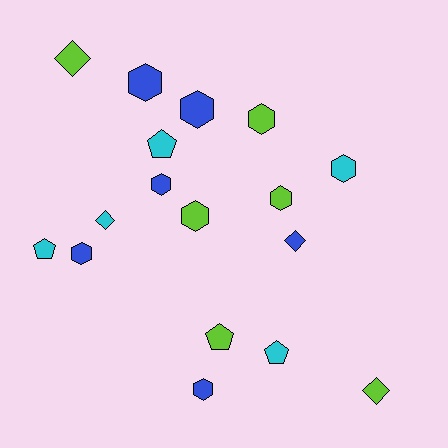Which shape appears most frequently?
Hexagon, with 9 objects.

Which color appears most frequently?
Lime, with 6 objects.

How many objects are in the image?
There are 17 objects.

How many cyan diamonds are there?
There is 1 cyan diamond.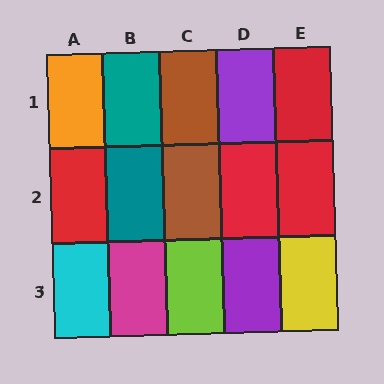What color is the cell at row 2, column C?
Brown.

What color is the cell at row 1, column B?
Teal.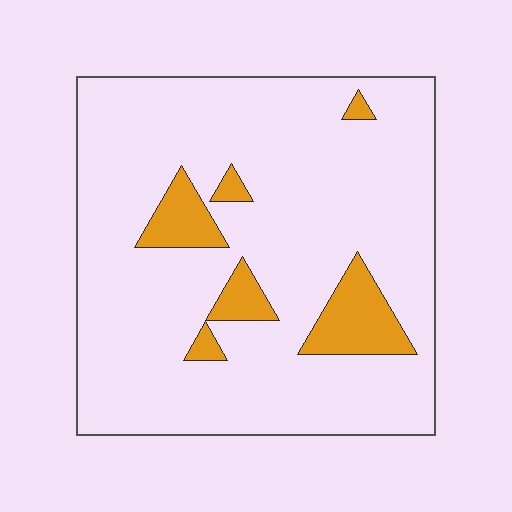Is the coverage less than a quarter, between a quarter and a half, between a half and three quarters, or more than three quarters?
Less than a quarter.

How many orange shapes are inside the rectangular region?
6.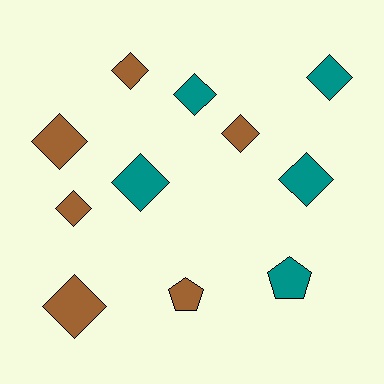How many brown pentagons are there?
There is 1 brown pentagon.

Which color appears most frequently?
Brown, with 6 objects.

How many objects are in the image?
There are 11 objects.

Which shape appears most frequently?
Diamond, with 9 objects.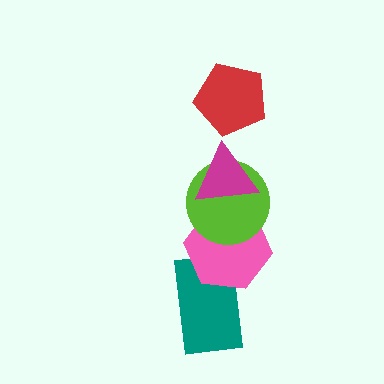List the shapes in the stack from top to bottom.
From top to bottom: the red pentagon, the magenta triangle, the lime circle, the pink hexagon, the teal rectangle.